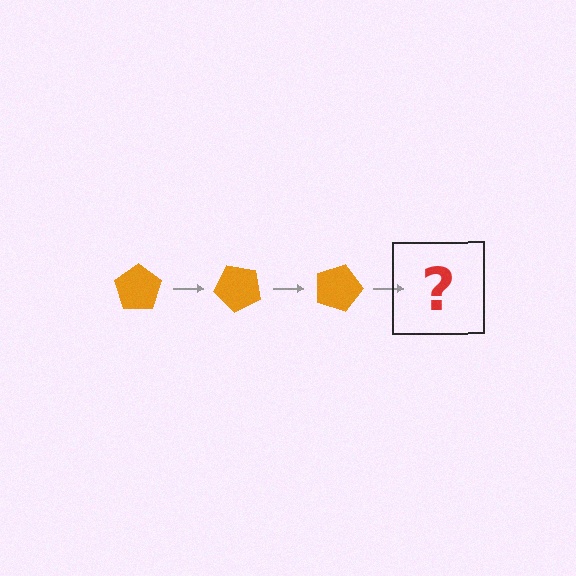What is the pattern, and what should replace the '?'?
The pattern is that the pentagon rotates 45 degrees each step. The '?' should be an orange pentagon rotated 135 degrees.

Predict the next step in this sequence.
The next step is an orange pentagon rotated 135 degrees.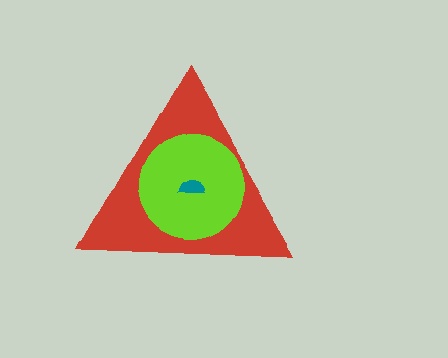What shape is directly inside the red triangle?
The lime circle.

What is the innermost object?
The teal semicircle.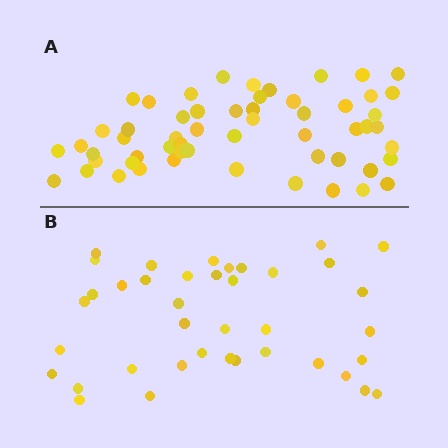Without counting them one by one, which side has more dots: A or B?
Region A (the top region) has more dots.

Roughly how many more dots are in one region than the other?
Region A has approximately 15 more dots than region B.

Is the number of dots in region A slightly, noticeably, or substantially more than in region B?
Region A has noticeably more, but not dramatically so. The ratio is roughly 1.4 to 1.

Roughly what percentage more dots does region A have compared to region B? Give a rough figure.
About 45% more.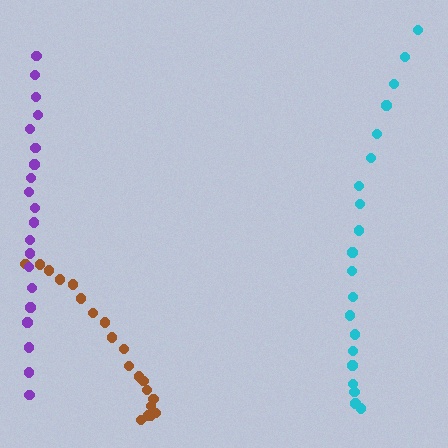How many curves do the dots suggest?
There are 3 distinct paths.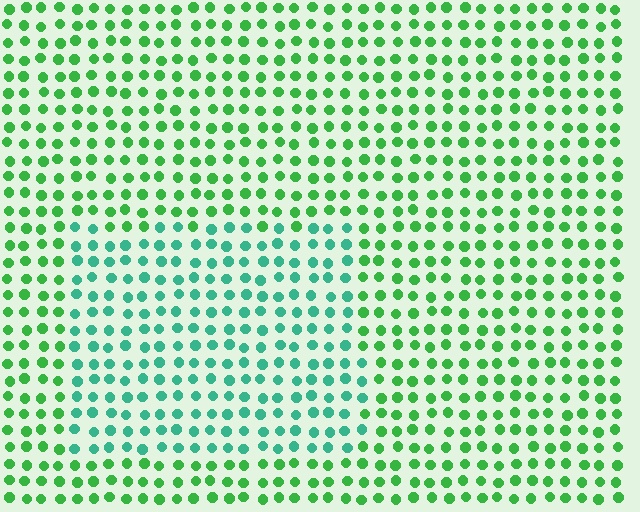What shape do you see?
I see a rectangle.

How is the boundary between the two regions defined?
The boundary is defined purely by a slight shift in hue (about 36 degrees). Spacing, size, and orientation are identical on both sides.